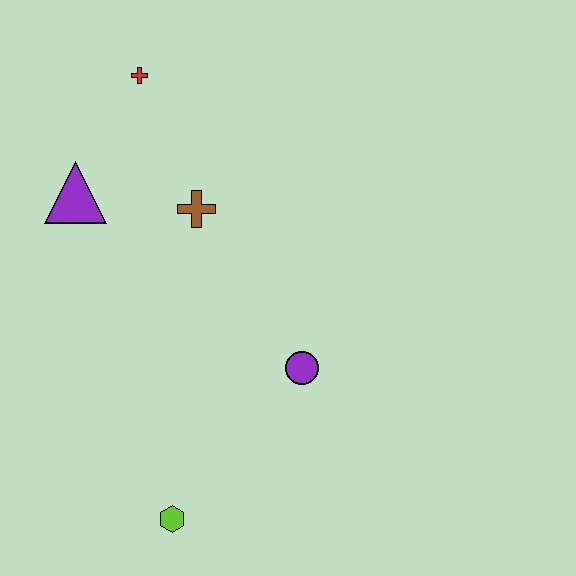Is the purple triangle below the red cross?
Yes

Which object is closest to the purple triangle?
The brown cross is closest to the purple triangle.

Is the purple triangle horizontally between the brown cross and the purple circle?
No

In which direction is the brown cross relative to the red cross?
The brown cross is below the red cross.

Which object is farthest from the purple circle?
The red cross is farthest from the purple circle.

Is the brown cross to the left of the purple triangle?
No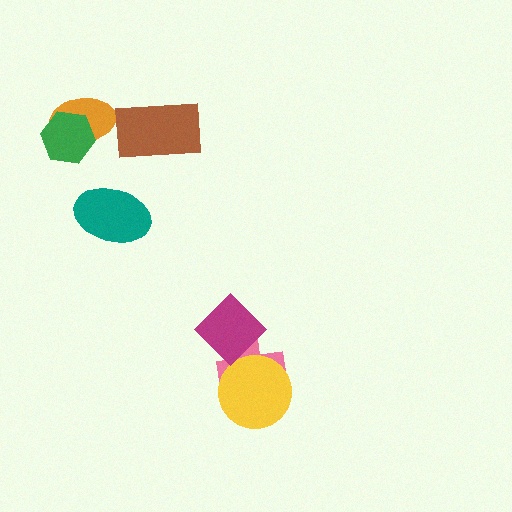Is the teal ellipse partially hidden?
No, no other shape covers it.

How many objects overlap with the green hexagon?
1 object overlaps with the green hexagon.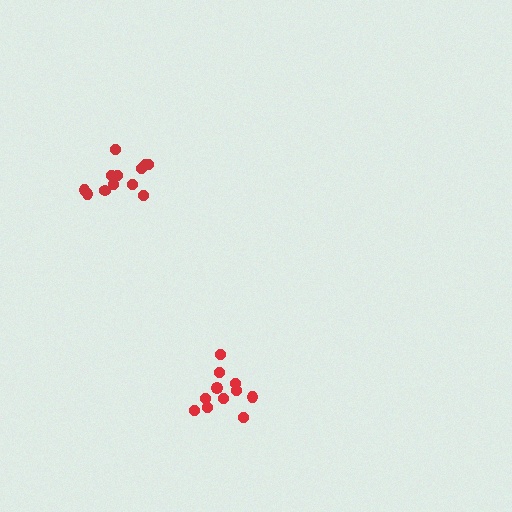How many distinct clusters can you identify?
There are 2 distinct clusters.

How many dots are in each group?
Group 1: 11 dots, Group 2: 12 dots (23 total).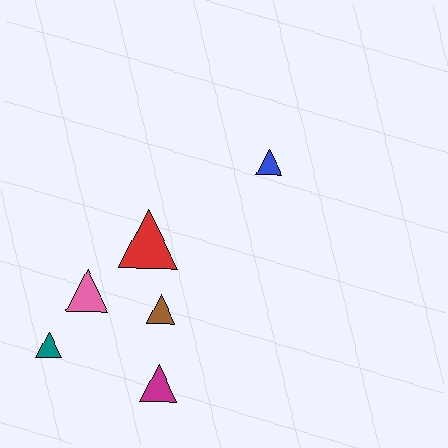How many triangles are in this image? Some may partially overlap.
There are 6 triangles.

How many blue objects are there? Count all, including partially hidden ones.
There is 1 blue object.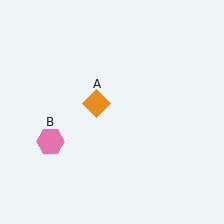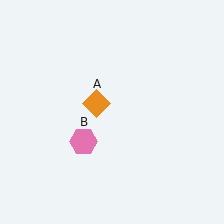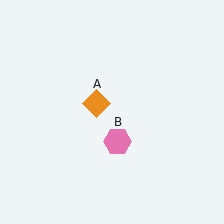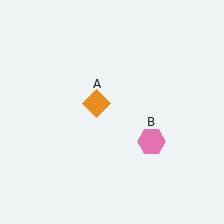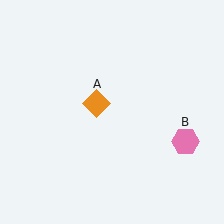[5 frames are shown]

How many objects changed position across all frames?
1 object changed position: pink hexagon (object B).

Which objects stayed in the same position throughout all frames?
Orange diamond (object A) remained stationary.